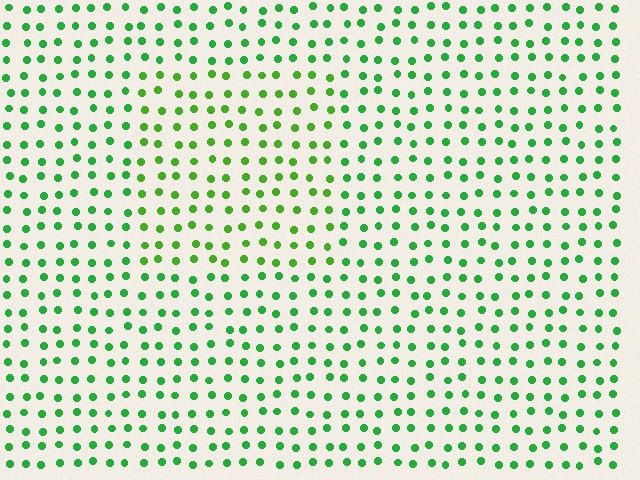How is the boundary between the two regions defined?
The boundary is defined purely by a slight shift in hue (about 24 degrees). Spacing, size, and orientation are identical on both sides.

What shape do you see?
I see a rectangle.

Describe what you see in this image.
The image is filled with small green elements in a uniform arrangement. A rectangle-shaped region is visible where the elements are tinted to a slightly different hue, forming a subtle color boundary.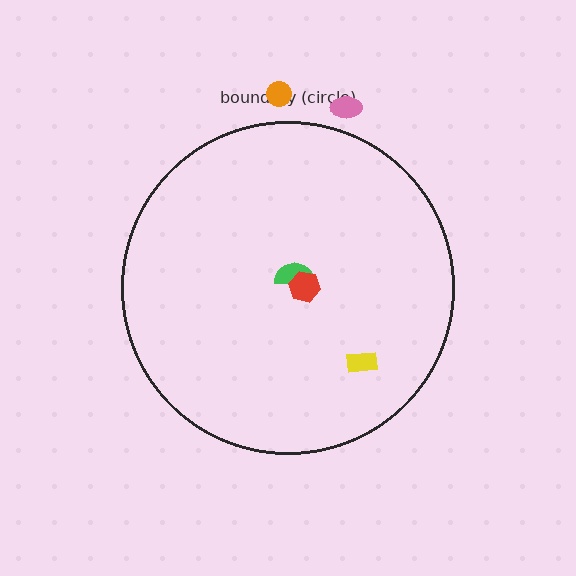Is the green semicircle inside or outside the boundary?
Inside.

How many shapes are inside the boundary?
3 inside, 2 outside.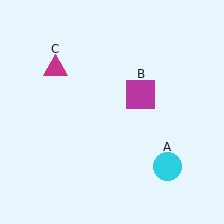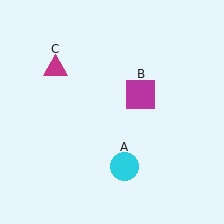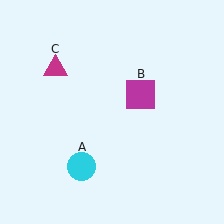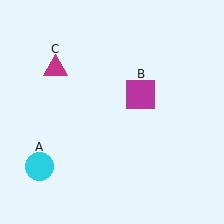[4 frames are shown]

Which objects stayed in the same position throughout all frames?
Magenta square (object B) and magenta triangle (object C) remained stationary.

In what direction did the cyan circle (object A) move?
The cyan circle (object A) moved left.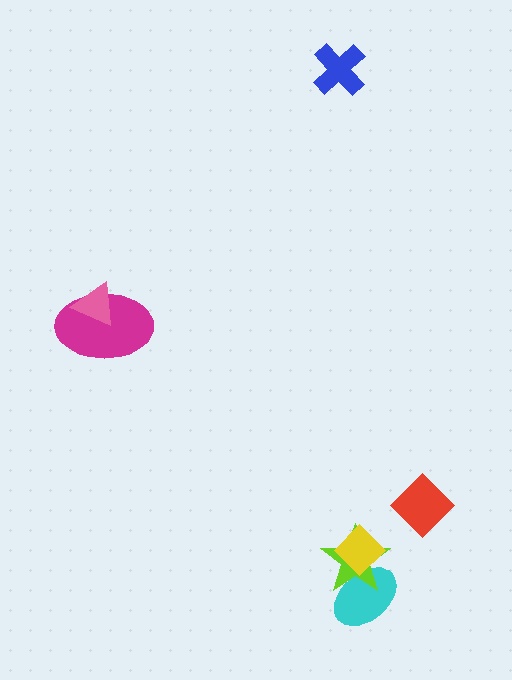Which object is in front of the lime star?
The yellow diamond is in front of the lime star.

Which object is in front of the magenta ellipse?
The pink triangle is in front of the magenta ellipse.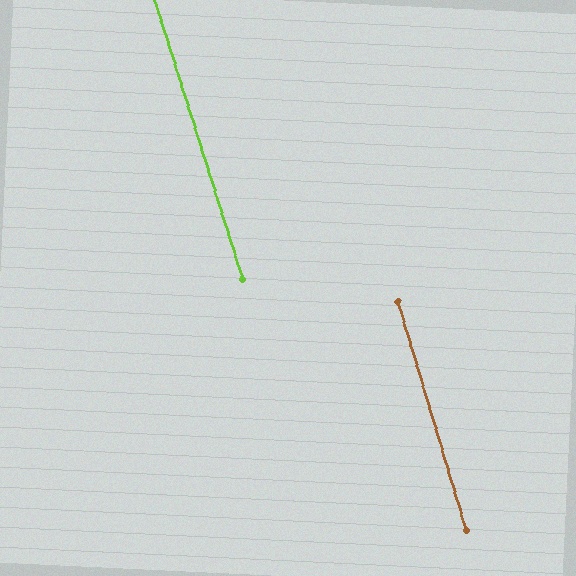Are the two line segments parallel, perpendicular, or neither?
Parallel — their directions differ by only 0.8°.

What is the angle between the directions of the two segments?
Approximately 1 degree.